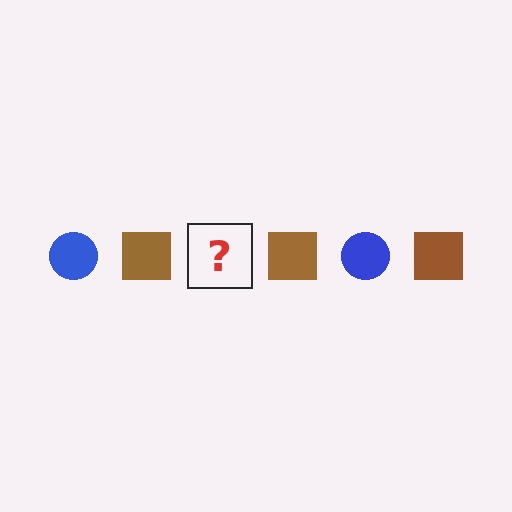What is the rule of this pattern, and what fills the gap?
The rule is that the pattern alternates between blue circle and brown square. The gap should be filled with a blue circle.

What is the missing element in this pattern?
The missing element is a blue circle.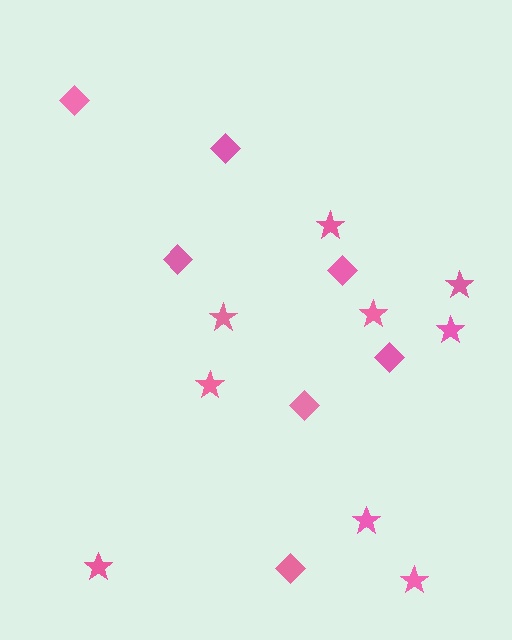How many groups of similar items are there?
There are 2 groups: one group of diamonds (7) and one group of stars (9).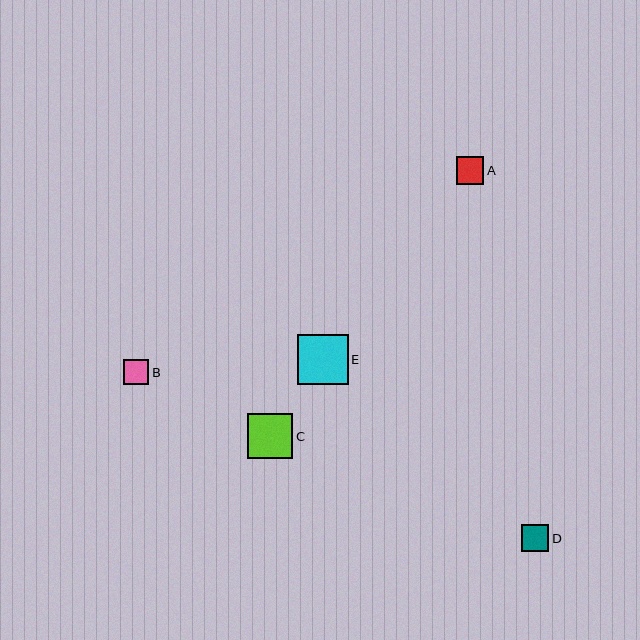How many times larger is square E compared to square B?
Square E is approximately 2.0 times the size of square B.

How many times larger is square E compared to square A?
Square E is approximately 1.8 times the size of square A.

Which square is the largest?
Square E is the largest with a size of approximately 51 pixels.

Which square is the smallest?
Square B is the smallest with a size of approximately 26 pixels.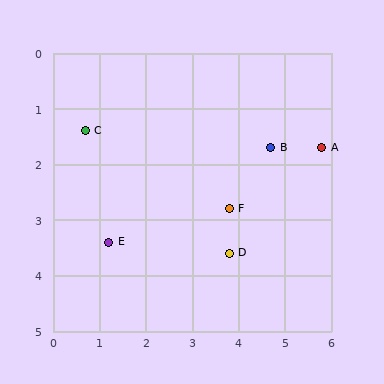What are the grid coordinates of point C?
Point C is at approximately (0.7, 1.4).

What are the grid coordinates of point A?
Point A is at approximately (5.8, 1.7).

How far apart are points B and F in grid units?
Points B and F are about 1.4 grid units apart.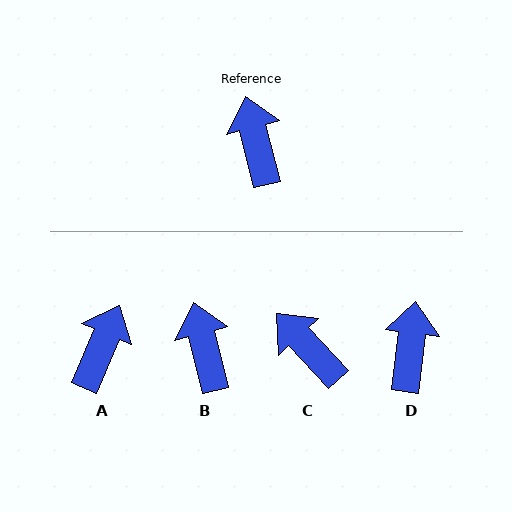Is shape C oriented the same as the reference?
No, it is off by about 29 degrees.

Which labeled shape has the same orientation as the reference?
B.